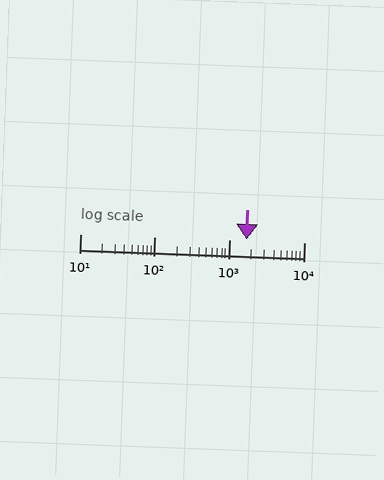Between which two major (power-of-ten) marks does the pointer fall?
The pointer is between 1000 and 10000.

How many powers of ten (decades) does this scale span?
The scale spans 3 decades, from 10 to 10000.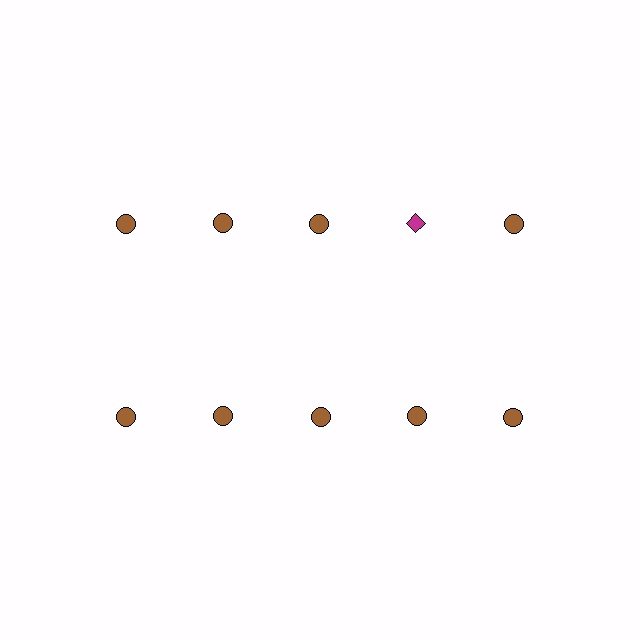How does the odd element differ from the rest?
It differs in both color (magenta instead of brown) and shape (diamond instead of circle).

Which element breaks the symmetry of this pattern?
The magenta diamond in the top row, second from right column breaks the symmetry. All other shapes are brown circles.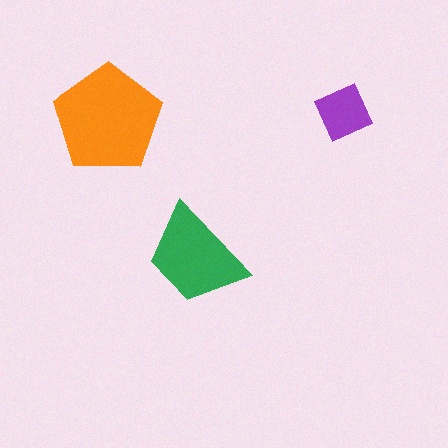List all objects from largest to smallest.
The orange pentagon, the green trapezoid, the purple square.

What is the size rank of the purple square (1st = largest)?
3rd.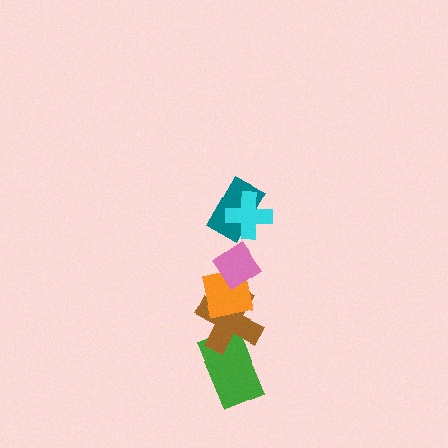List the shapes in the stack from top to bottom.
From top to bottom: the cyan cross, the teal rectangle, the pink diamond, the orange square, the brown cross, the green rectangle.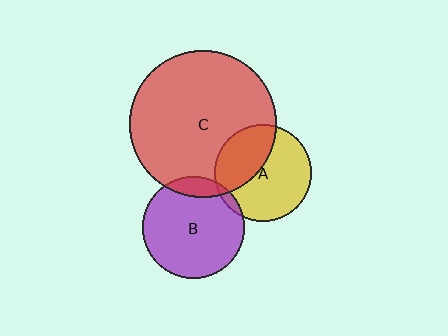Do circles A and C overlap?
Yes.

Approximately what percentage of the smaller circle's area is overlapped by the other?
Approximately 40%.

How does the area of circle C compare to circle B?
Approximately 2.1 times.